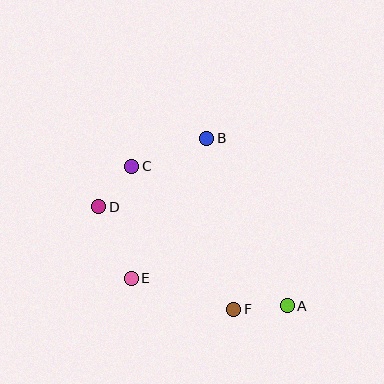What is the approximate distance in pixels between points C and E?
The distance between C and E is approximately 112 pixels.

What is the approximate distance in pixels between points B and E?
The distance between B and E is approximately 159 pixels.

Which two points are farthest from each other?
Points A and D are farthest from each other.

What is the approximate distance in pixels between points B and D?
The distance between B and D is approximately 128 pixels.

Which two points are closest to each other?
Points C and D are closest to each other.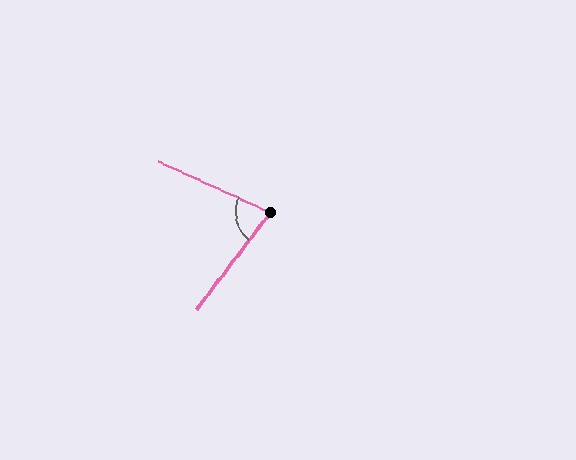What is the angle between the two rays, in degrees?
Approximately 77 degrees.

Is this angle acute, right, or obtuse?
It is acute.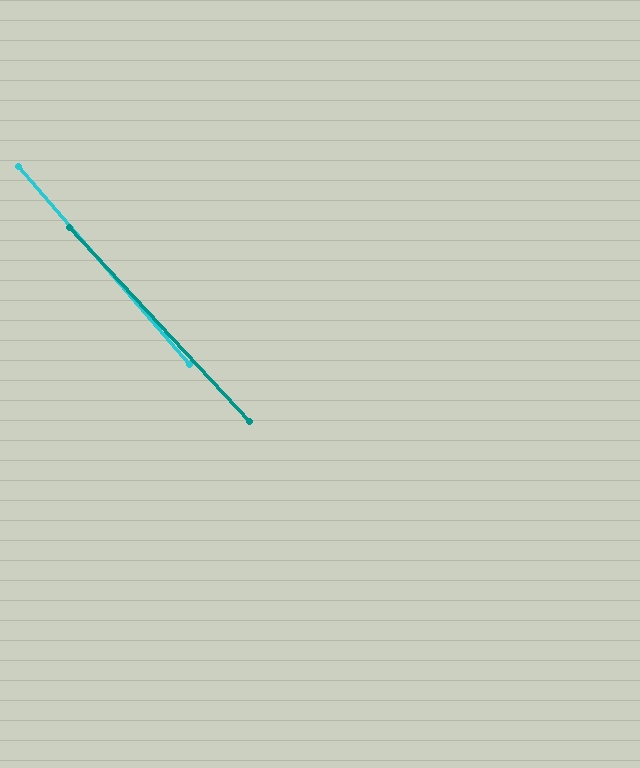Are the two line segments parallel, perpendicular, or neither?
Parallel — their directions differ by only 1.9°.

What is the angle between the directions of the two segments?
Approximately 2 degrees.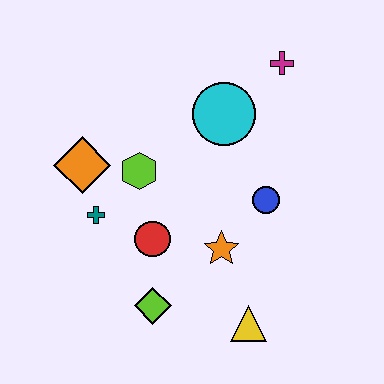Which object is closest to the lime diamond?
The red circle is closest to the lime diamond.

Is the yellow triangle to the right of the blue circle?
No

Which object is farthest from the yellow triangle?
The magenta cross is farthest from the yellow triangle.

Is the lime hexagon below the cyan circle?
Yes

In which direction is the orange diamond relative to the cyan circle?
The orange diamond is to the left of the cyan circle.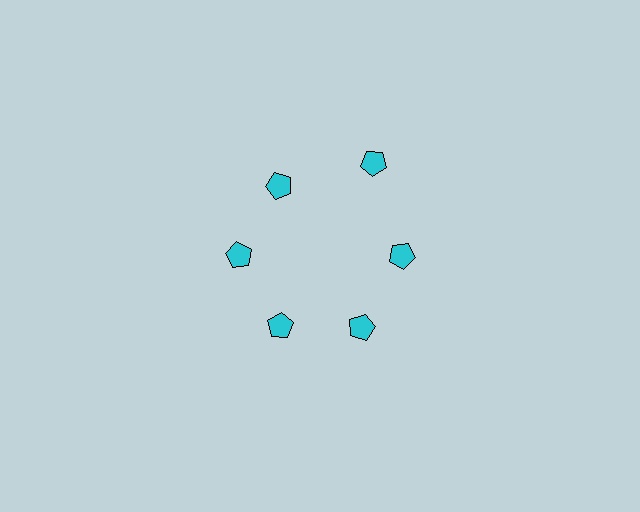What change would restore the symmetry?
The symmetry would be restored by moving it inward, back onto the ring so that all 6 pentagons sit at equal angles and equal distance from the center.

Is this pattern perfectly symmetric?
No. The 6 cyan pentagons are arranged in a ring, but one element near the 1 o'clock position is pushed outward from the center, breaking the 6-fold rotational symmetry.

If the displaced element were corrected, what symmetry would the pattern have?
It would have 6-fold rotational symmetry — the pattern would map onto itself every 60 degrees.